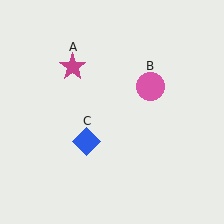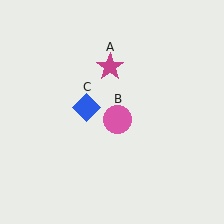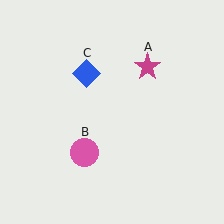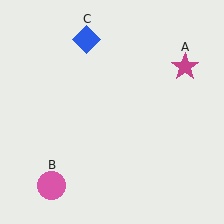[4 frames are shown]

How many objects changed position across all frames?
3 objects changed position: magenta star (object A), pink circle (object B), blue diamond (object C).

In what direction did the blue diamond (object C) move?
The blue diamond (object C) moved up.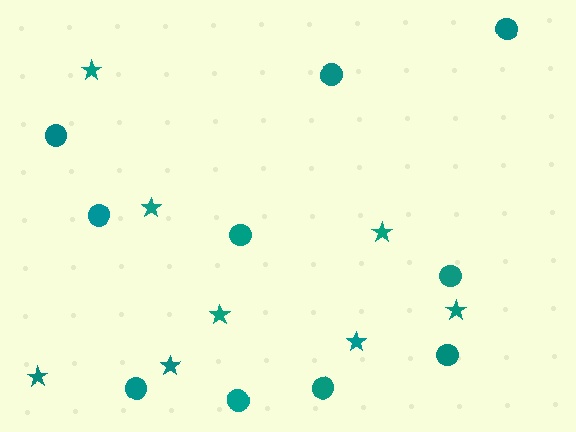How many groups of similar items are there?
There are 2 groups: one group of stars (8) and one group of circles (10).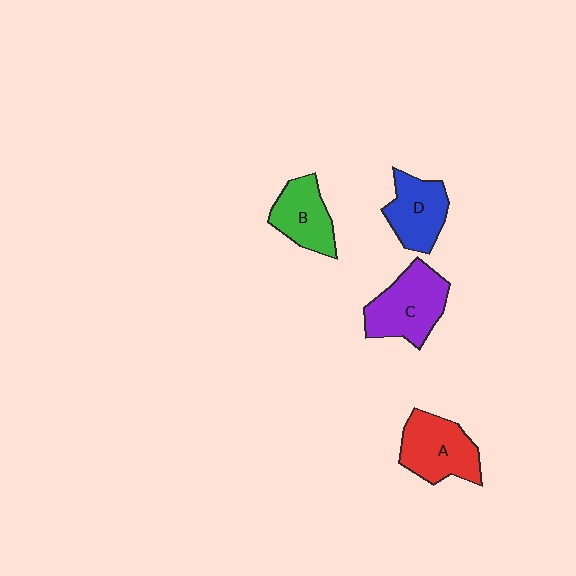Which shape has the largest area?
Shape C (purple).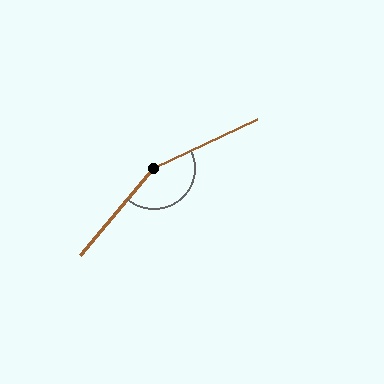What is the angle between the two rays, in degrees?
Approximately 155 degrees.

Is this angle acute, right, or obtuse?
It is obtuse.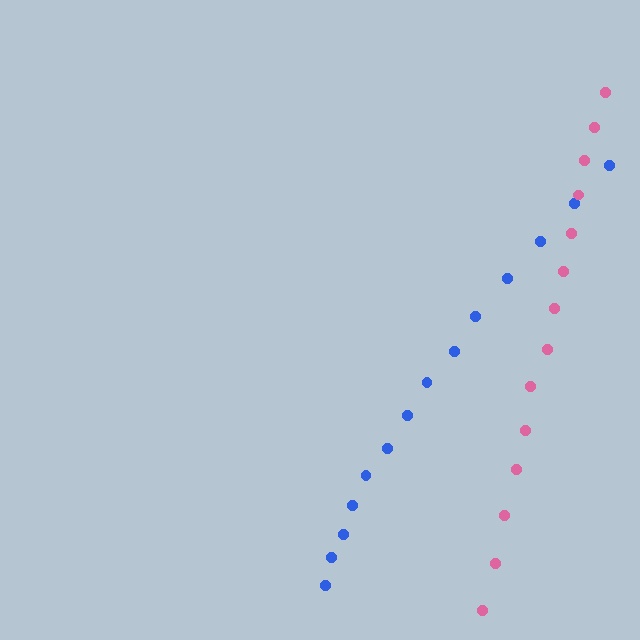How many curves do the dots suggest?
There are 2 distinct paths.